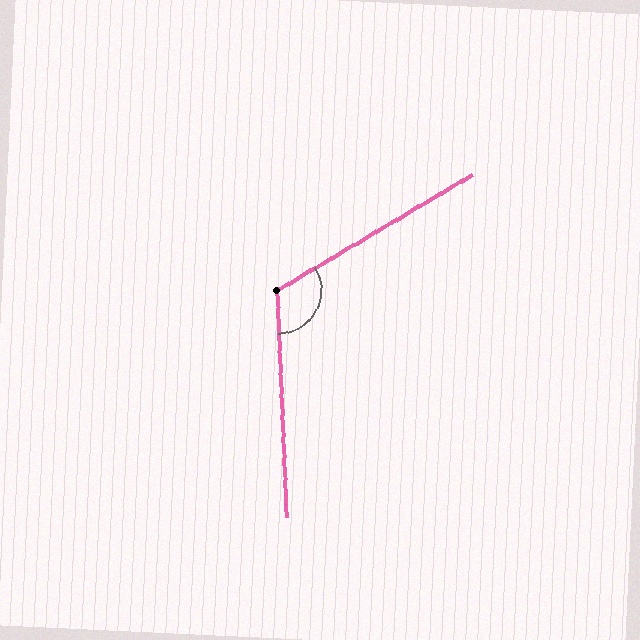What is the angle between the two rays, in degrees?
Approximately 118 degrees.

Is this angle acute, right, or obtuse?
It is obtuse.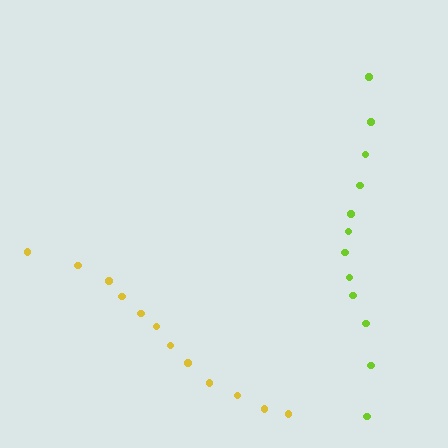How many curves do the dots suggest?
There are 2 distinct paths.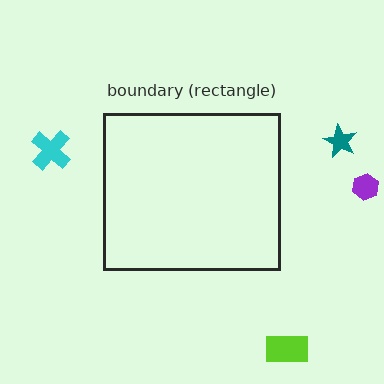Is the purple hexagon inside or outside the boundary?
Outside.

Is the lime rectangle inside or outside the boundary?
Outside.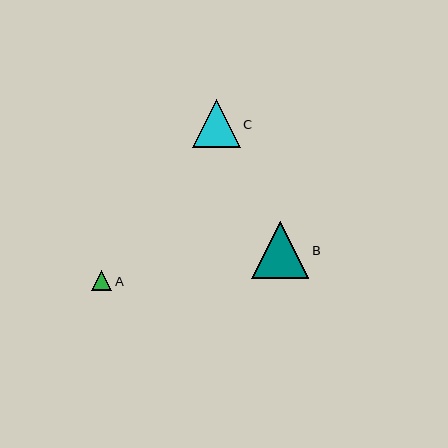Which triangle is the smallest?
Triangle A is the smallest with a size of approximately 20 pixels.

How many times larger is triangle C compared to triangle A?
Triangle C is approximately 2.4 times the size of triangle A.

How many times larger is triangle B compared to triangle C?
Triangle B is approximately 1.2 times the size of triangle C.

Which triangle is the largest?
Triangle B is the largest with a size of approximately 57 pixels.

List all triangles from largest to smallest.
From largest to smallest: B, C, A.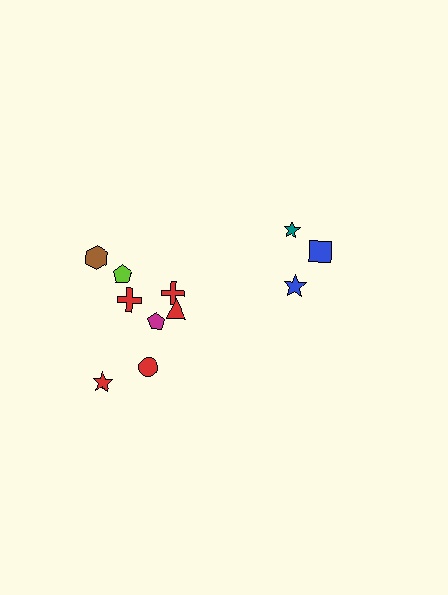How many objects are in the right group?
There are 3 objects.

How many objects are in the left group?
There are 8 objects.